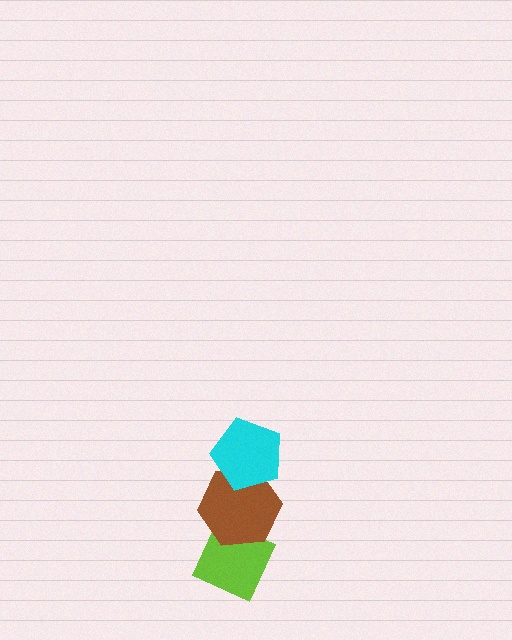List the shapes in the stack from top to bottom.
From top to bottom: the cyan pentagon, the brown hexagon, the lime diamond.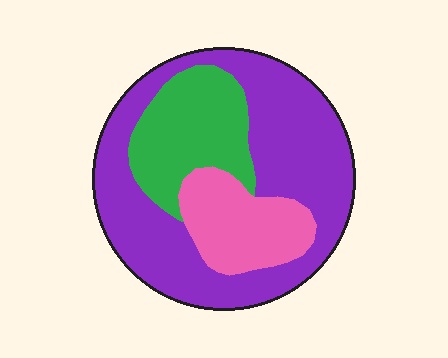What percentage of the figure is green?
Green covers 23% of the figure.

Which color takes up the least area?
Pink, at roughly 20%.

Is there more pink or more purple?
Purple.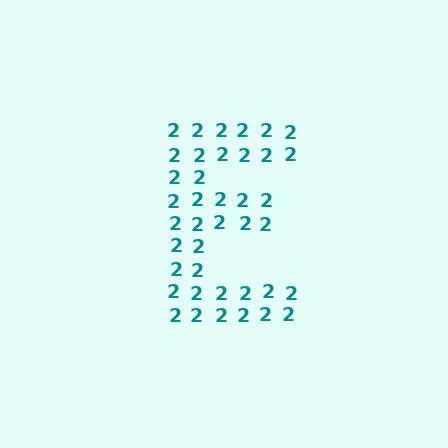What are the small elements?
The small elements are digit 2's.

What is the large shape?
The large shape is the letter E.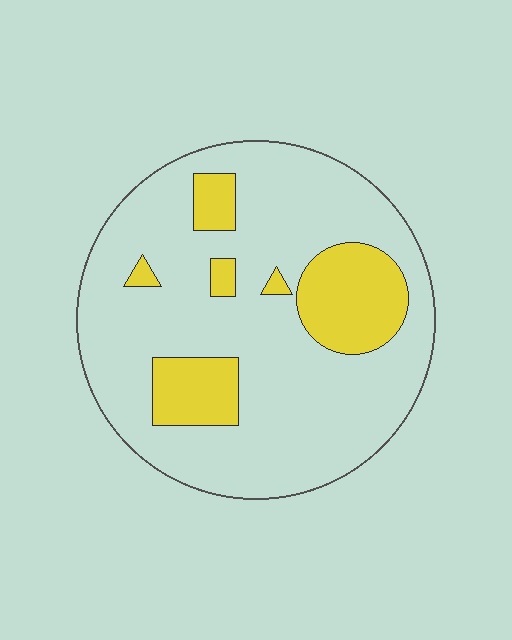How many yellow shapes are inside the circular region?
6.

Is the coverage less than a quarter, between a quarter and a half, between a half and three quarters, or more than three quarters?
Less than a quarter.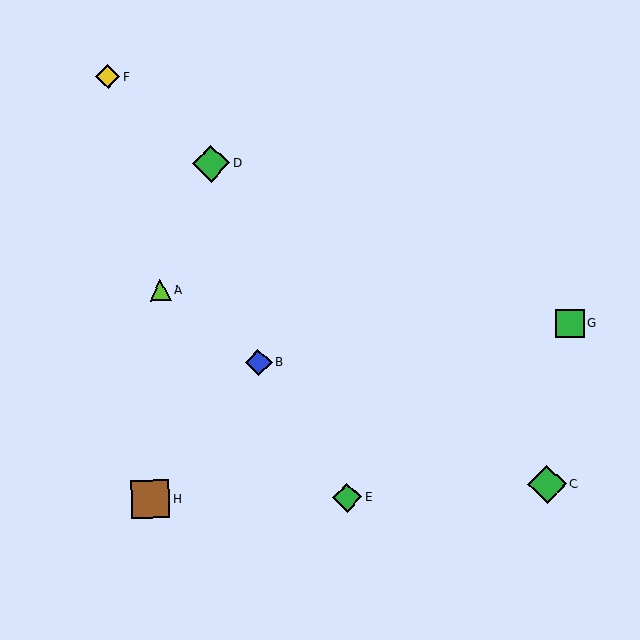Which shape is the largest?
The green diamond (labeled C) is the largest.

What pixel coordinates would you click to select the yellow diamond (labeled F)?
Click at (108, 77) to select the yellow diamond F.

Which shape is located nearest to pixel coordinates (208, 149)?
The green diamond (labeled D) at (211, 164) is nearest to that location.